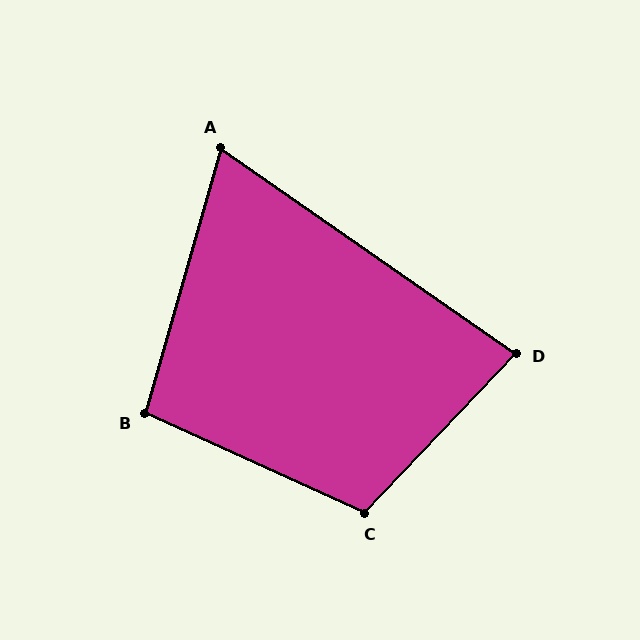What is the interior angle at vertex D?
Approximately 82 degrees (acute).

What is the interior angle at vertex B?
Approximately 98 degrees (obtuse).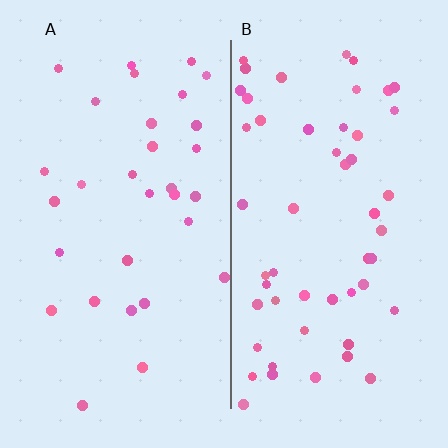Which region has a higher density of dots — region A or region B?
B (the right).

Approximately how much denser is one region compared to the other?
Approximately 1.7× — region B over region A.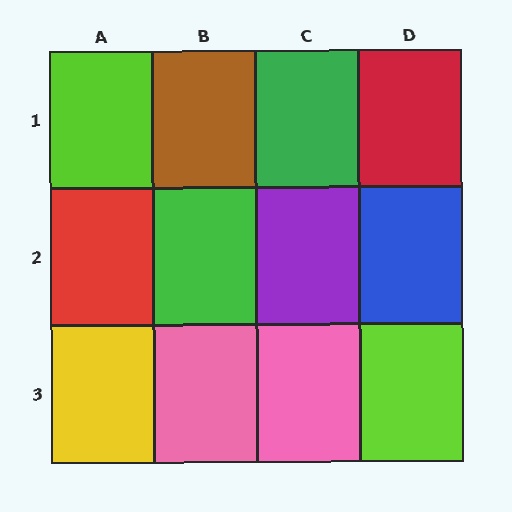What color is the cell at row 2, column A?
Red.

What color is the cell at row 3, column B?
Pink.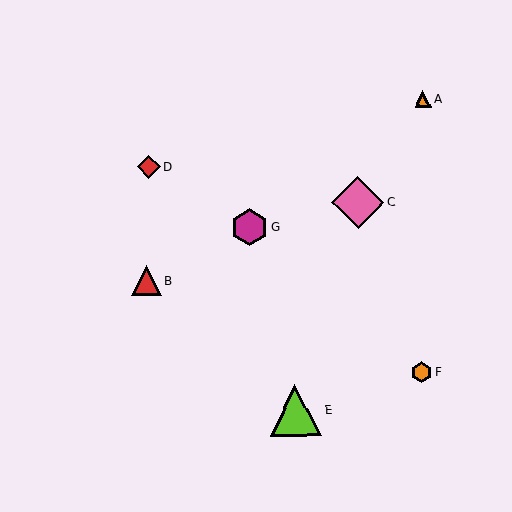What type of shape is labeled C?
Shape C is a pink diamond.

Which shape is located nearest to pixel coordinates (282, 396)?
The lime triangle (labeled E) at (295, 410) is nearest to that location.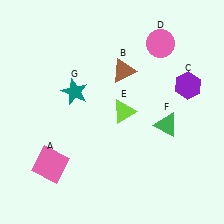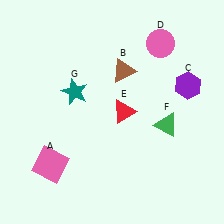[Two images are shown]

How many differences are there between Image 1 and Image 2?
There is 1 difference between the two images.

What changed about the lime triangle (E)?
In Image 1, E is lime. In Image 2, it changed to red.